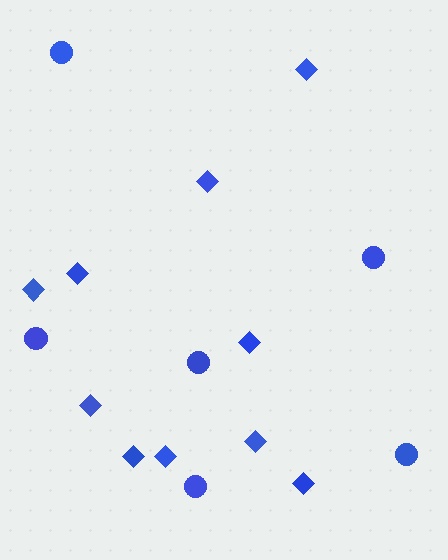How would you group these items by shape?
There are 2 groups: one group of diamonds (10) and one group of circles (6).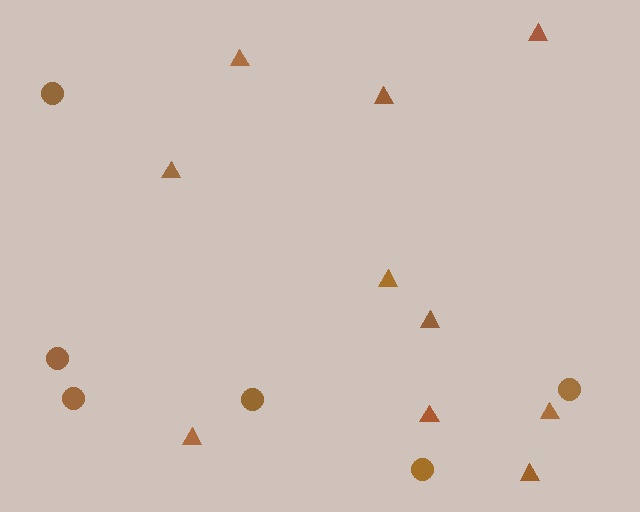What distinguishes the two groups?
There are 2 groups: one group of triangles (10) and one group of circles (6).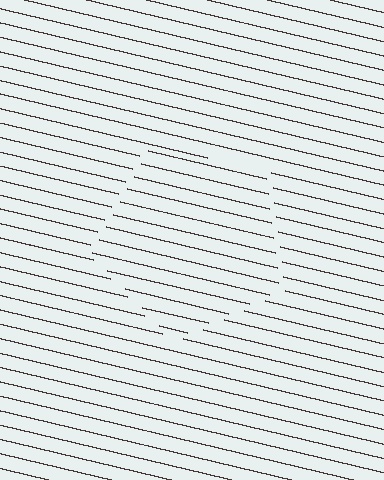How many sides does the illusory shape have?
5 sides — the line-ends trace a pentagon.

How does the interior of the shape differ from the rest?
The interior of the shape contains the same grating, shifted by half a period — the contour is defined by the phase discontinuity where line-ends from the inner and outer gratings abut.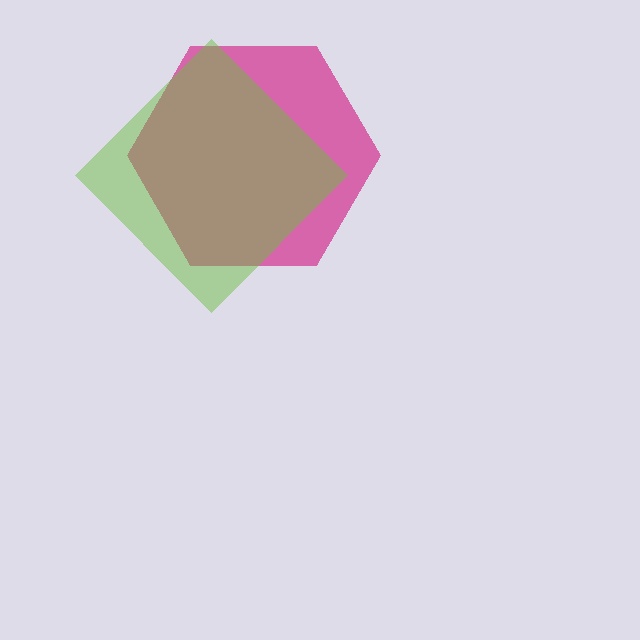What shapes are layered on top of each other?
The layered shapes are: a magenta hexagon, a lime diamond.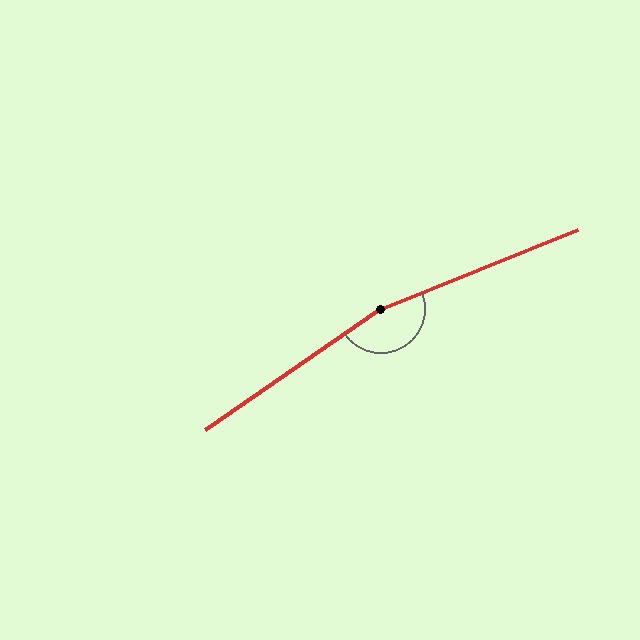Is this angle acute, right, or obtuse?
It is obtuse.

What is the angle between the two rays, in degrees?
Approximately 167 degrees.